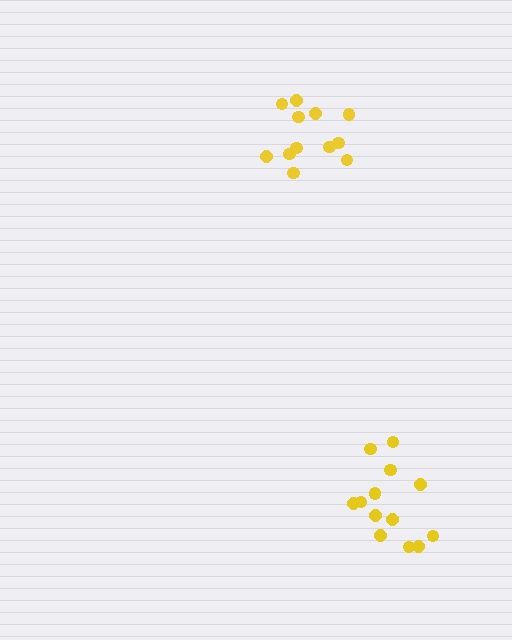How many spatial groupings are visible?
There are 2 spatial groupings.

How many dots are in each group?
Group 1: 13 dots, Group 2: 12 dots (25 total).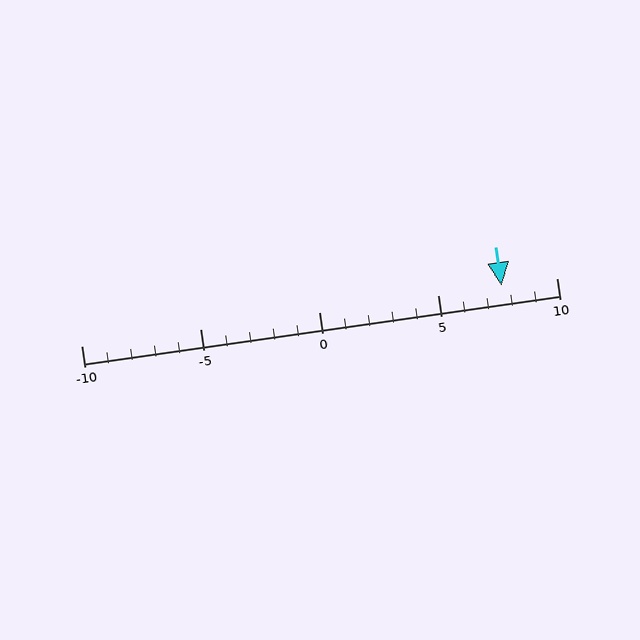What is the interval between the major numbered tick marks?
The major tick marks are spaced 5 units apart.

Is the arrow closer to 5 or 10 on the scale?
The arrow is closer to 10.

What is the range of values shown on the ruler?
The ruler shows values from -10 to 10.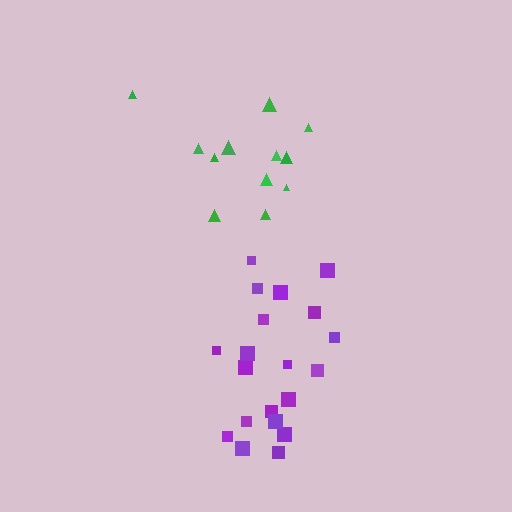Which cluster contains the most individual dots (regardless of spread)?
Purple (20).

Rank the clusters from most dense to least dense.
purple, green.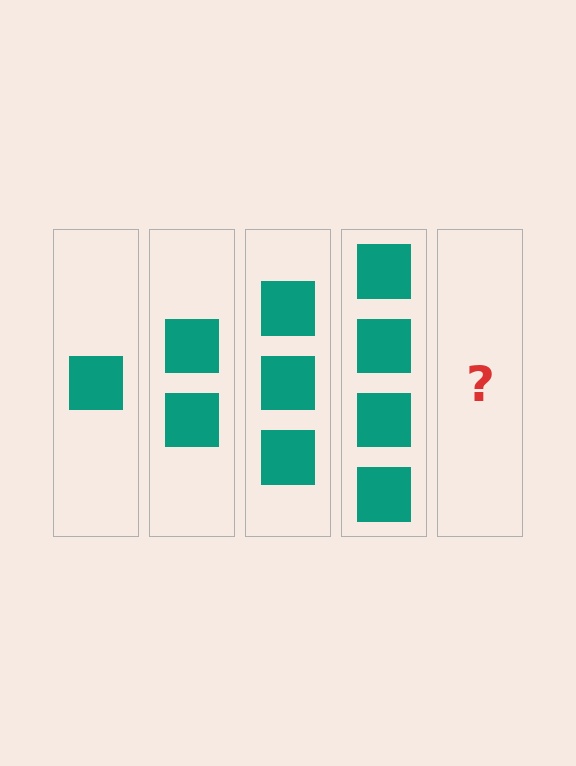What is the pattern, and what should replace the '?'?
The pattern is that each step adds one more square. The '?' should be 5 squares.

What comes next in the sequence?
The next element should be 5 squares.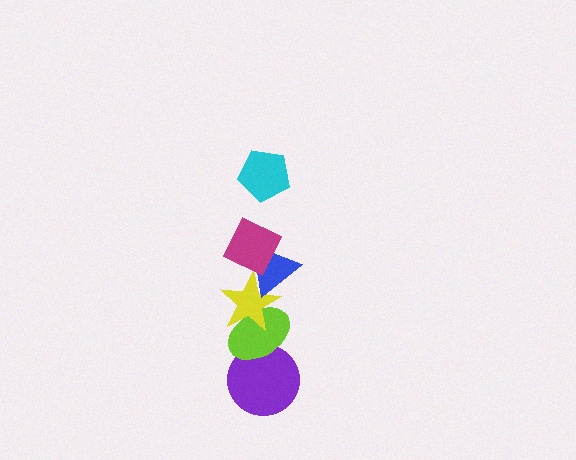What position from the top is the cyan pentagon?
The cyan pentagon is 1st from the top.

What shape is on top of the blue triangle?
The magenta square is on top of the blue triangle.